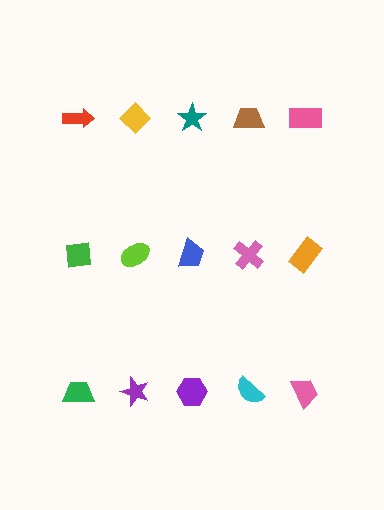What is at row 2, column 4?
A pink cross.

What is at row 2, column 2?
A lime ellipse.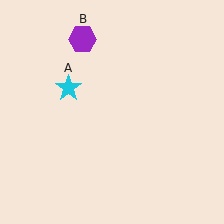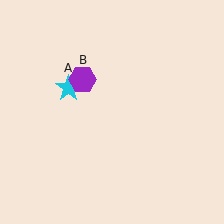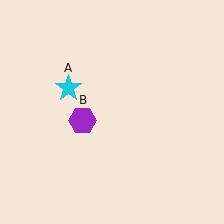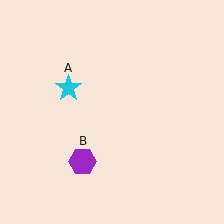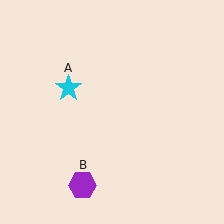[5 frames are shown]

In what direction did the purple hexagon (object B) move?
The purple hexagon (object B) moved down.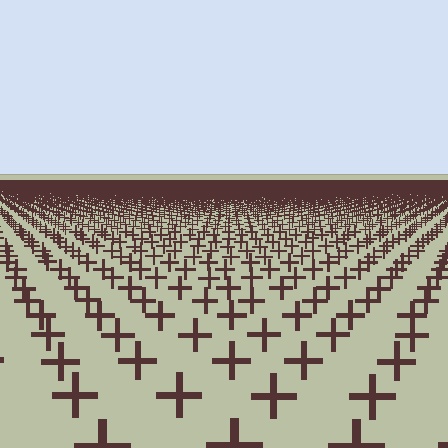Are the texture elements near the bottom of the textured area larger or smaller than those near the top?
Larger. Near the bottom, elements are closer to the viewer and appear at a bigger on-screen size.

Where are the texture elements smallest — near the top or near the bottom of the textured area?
Near the top.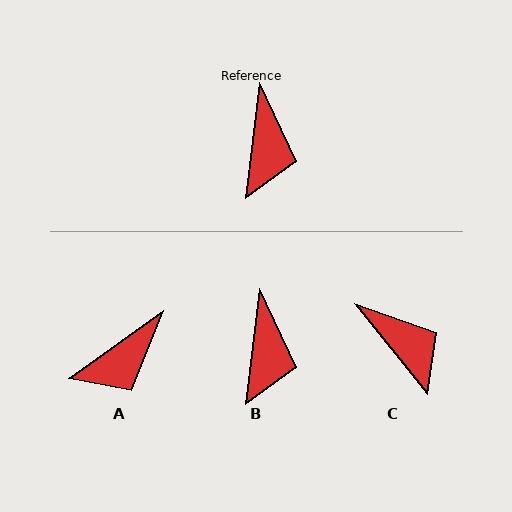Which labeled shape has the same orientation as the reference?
B.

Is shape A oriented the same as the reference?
No, it is off by about 47 degrees.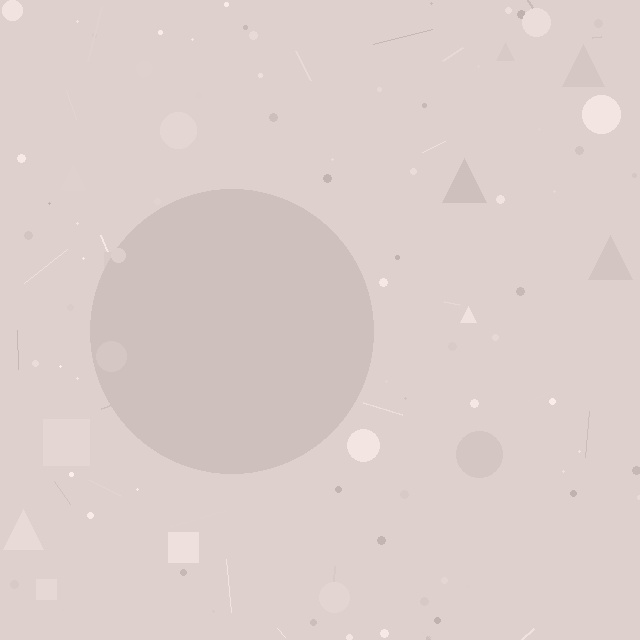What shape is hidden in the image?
A circle is hidden in the image.